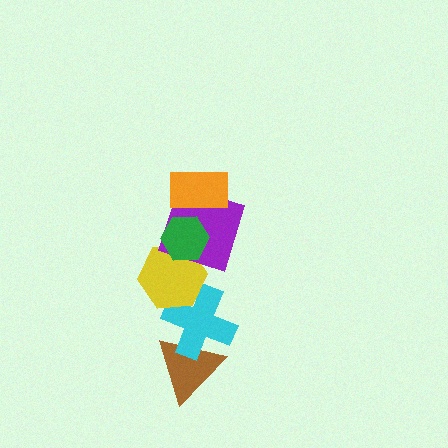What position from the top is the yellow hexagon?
The yellow hexagon is 4th from the top.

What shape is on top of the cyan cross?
The yellow hexagon is on top of the cyan cross.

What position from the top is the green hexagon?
The green hexagon is 2nd from the top.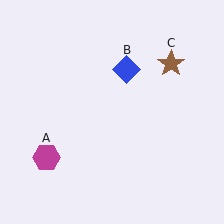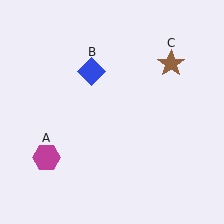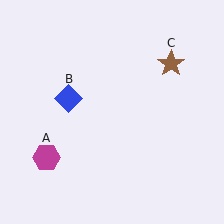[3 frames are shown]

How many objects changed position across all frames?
1 object changed position: blue diamond (object B).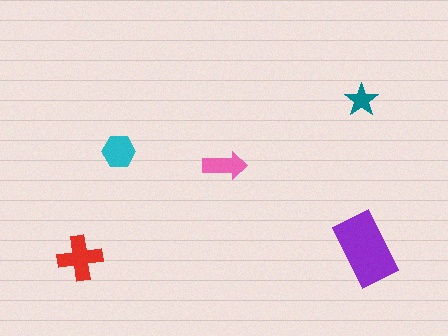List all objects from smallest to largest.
The teal star, the pink arrow, the cyan hexagon, the red cross, the purple rectangle.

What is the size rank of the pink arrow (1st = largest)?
4th.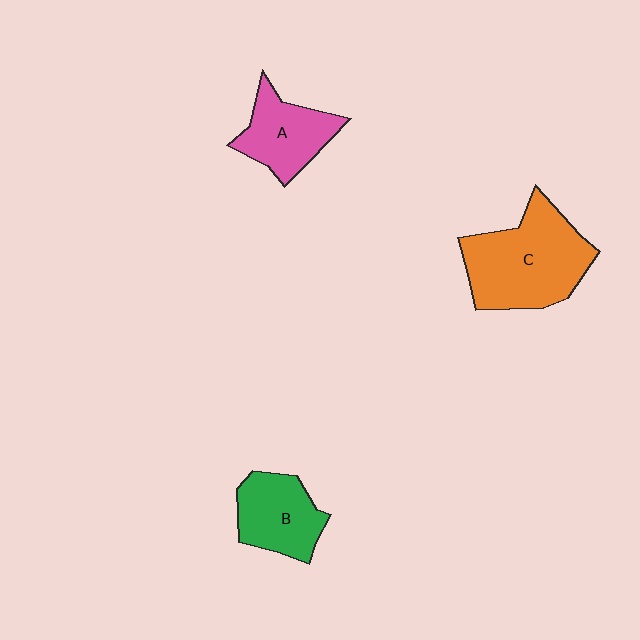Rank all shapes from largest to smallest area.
From largest to smallest: C (orange), B (green), A (pink).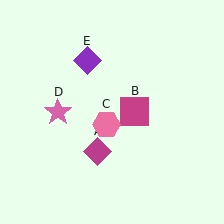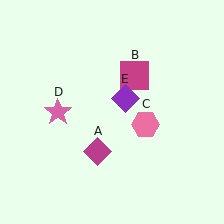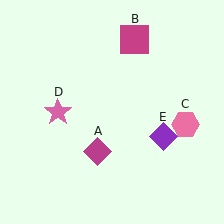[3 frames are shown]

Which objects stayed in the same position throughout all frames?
Magenta diamond (object A) and pink star (object D) remained stationary.